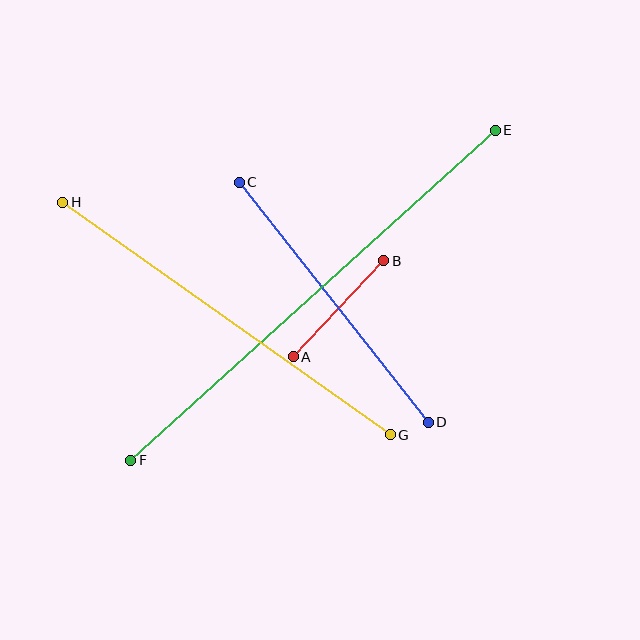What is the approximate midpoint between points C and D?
The midpoint is at approximately (334, 302) pixels.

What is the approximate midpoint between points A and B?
The midpoint is at approximately (338, 309) pixels.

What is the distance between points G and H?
The distance is approximately 401 pixels.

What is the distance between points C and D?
The distance is approximately 306 pixels.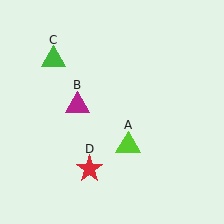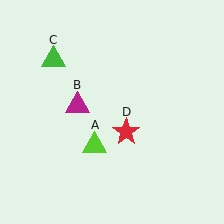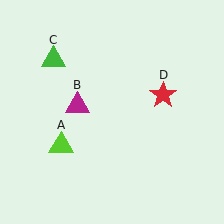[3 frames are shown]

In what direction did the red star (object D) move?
The red star (object D) moved up and to the right.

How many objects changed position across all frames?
2 objects changed position: lime triangle (object A), red star (object D).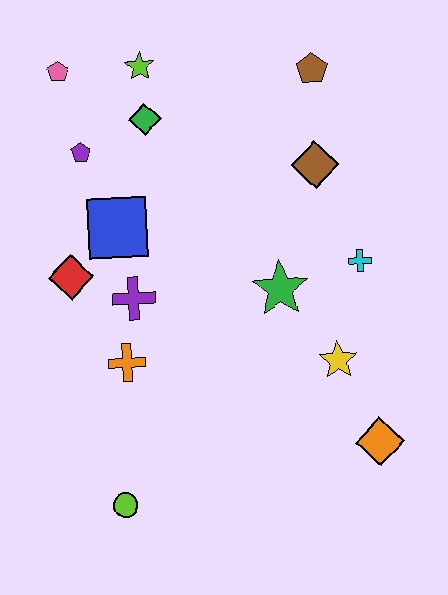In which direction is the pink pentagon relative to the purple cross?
The pink pentagon is above the purple cross.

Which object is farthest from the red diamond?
The orange diamond is farthest from the red diamond.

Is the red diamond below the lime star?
Yes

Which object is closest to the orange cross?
The purple cross is closest to the orange cross.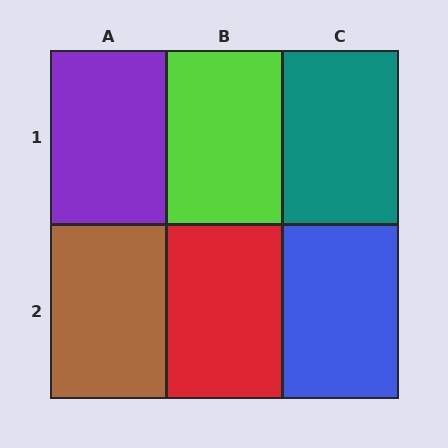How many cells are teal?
1 cell is teal.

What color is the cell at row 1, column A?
Purple.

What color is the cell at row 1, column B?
Lime.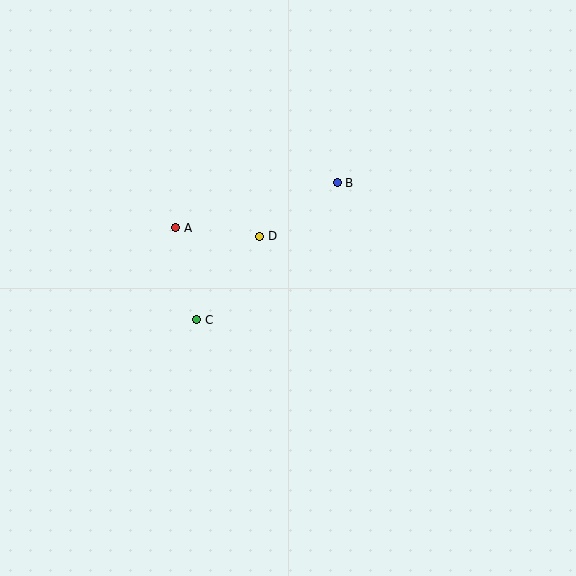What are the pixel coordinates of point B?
Point B is at (337, 183).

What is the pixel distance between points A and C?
The distance between A and C is 94 pixels.